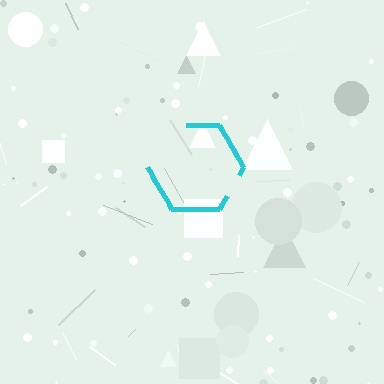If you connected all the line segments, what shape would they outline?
They would outline a hexagon.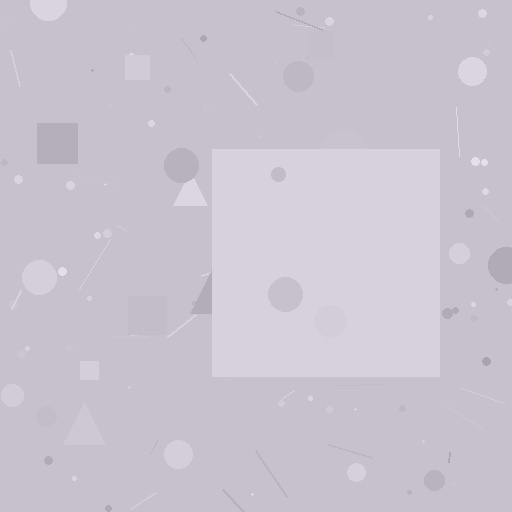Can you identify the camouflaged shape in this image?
The camouflaged shape is a square.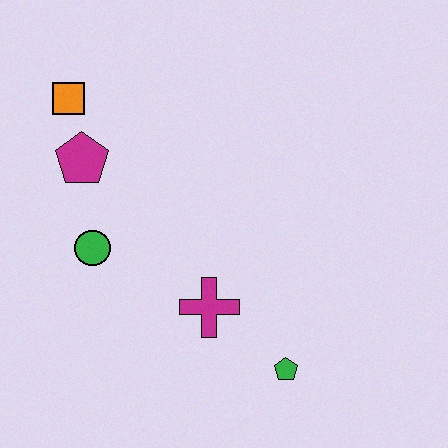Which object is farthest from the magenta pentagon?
The green pentagon is farthest from the magenta pentagon.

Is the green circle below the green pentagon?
No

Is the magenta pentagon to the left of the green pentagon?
Yes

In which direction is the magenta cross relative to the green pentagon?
The magenta cross is to the left of the green pentagon.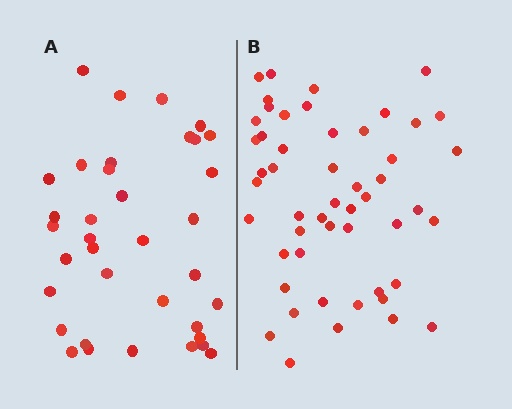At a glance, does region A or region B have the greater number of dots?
Region B (the right region) has more dots.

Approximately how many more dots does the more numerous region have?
Region B has approximately 15 more dots than region A.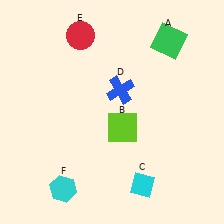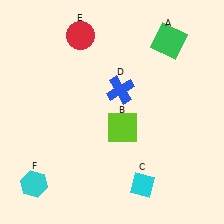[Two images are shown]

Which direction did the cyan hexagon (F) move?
The cyan hexagon (F) moved left.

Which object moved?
The cyan hexagon (F) moved left.